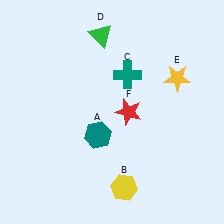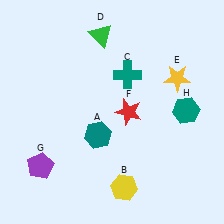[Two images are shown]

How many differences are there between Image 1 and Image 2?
There are 2 differences between the two images.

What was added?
A purple pentagon (G), a teal hexagon (H) were added in Image 2.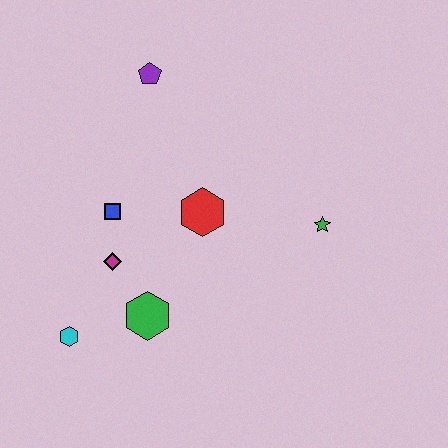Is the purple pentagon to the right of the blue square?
Yes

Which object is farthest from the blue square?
The green star is farthest from the blue square.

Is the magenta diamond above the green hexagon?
Yes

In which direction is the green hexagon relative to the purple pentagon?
The green hexagon is below the purple pentagon.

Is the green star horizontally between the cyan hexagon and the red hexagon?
No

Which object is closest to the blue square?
The magenta diamond is closest to the blue square.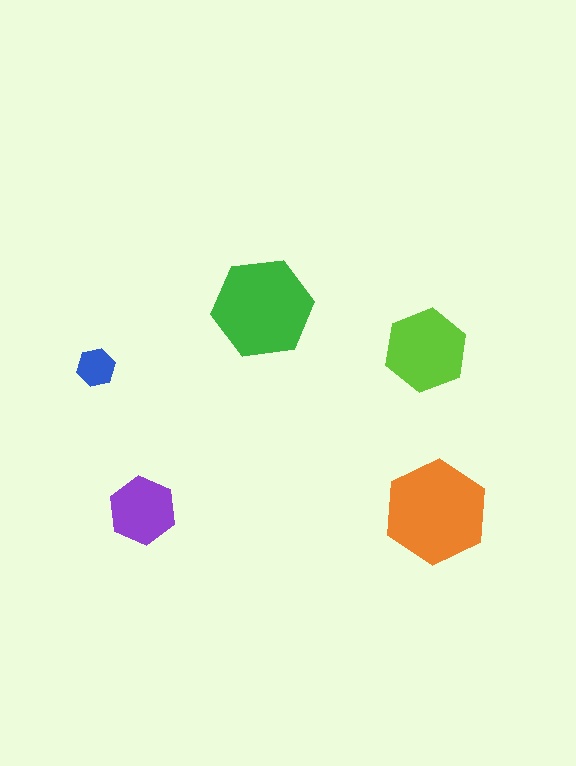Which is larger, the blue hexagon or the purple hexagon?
The purple one.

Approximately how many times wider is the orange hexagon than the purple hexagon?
About 1.5 times wider.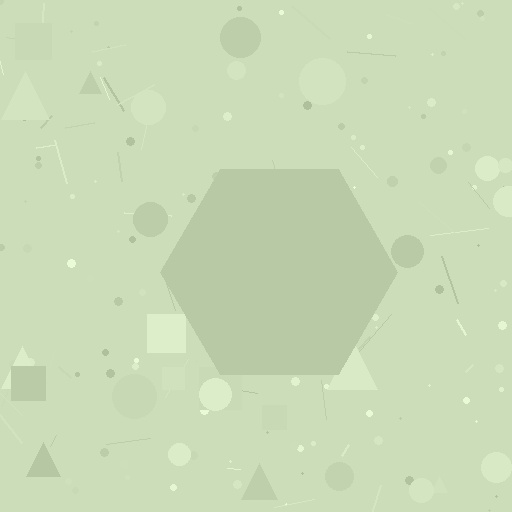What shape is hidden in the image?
A hexagon is hidden in the image.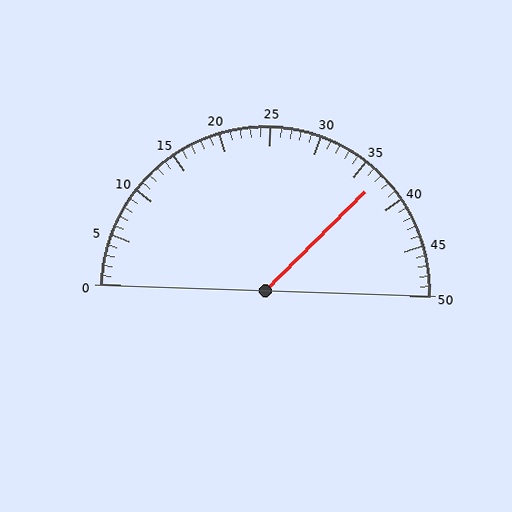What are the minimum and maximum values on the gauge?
The gauge ranges from 0 to 50.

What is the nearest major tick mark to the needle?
The nearest major tick mark is 35.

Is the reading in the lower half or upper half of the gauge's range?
The reading is in the upper half of the range (0 to 50).